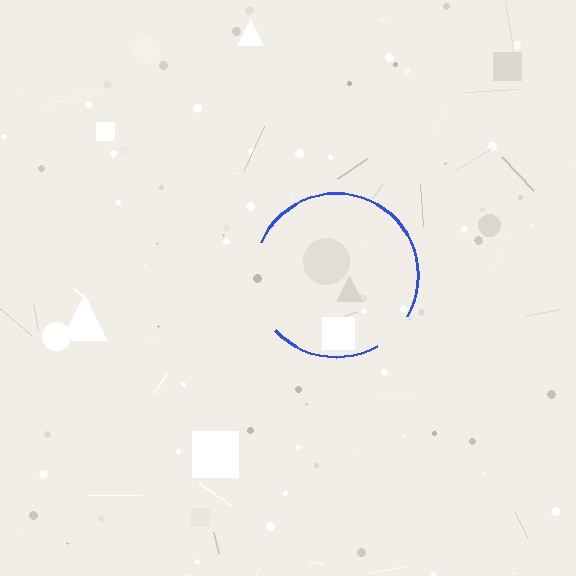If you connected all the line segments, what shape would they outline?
They would outline a circle.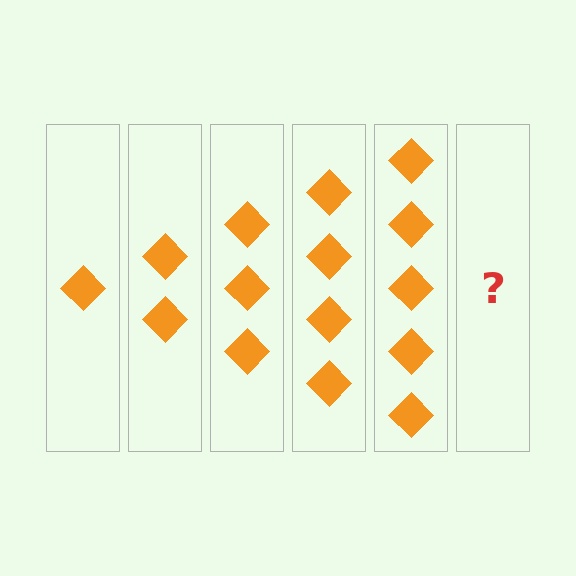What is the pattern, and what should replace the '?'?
The pattern is that each step adds one more diamond. The '?' should be 6 diamonds.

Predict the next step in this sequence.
The next step is 6 diamonds.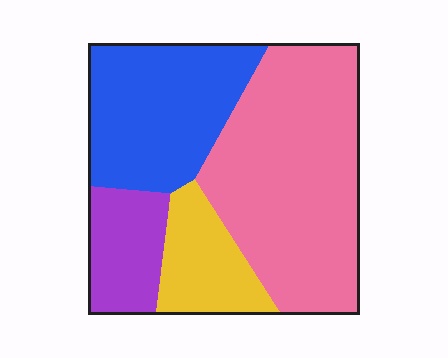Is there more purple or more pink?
Pink.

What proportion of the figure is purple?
Purple takes up about one eighth (1/8) of the figure.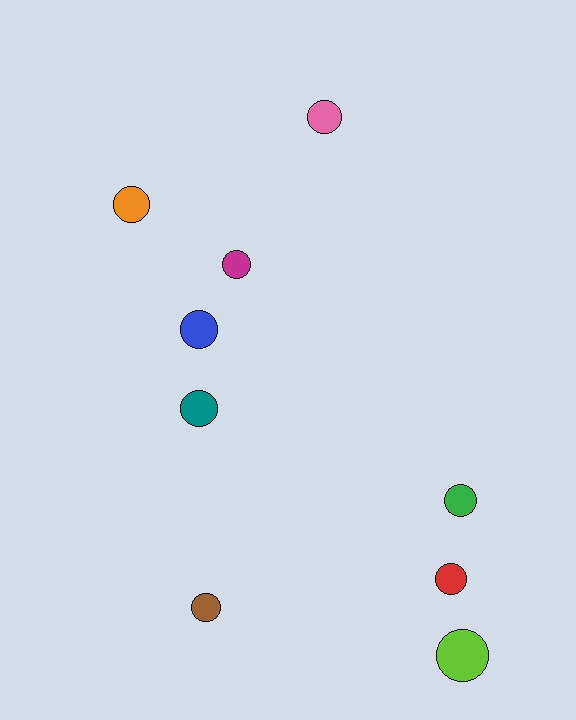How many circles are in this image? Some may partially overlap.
There are 9 circles.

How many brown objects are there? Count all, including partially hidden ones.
There is 1 brown object.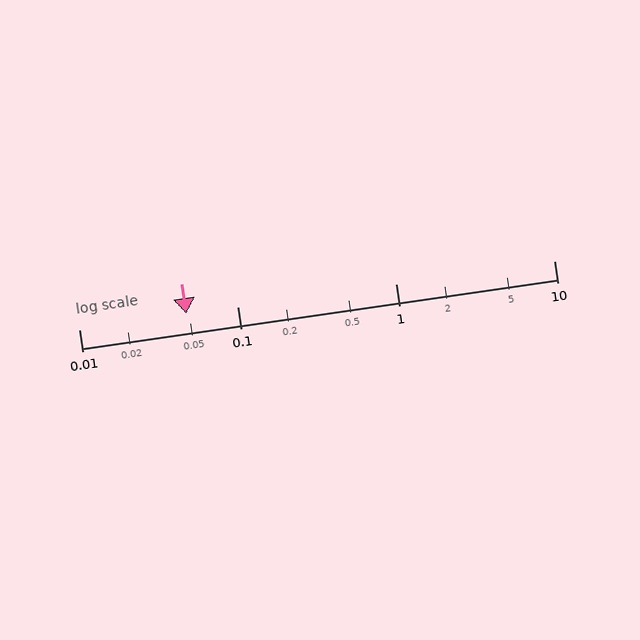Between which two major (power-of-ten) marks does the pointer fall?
The pointer is between 0.01 and 0.1.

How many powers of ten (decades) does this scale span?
The scale spans 3 decades, from 0.01 to 10.